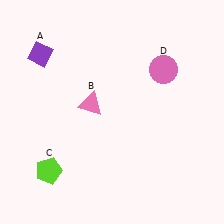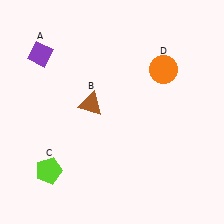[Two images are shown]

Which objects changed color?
B changed from pink to brown. D changed from pink to orange.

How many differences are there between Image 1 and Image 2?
There are 2 differences between the two images.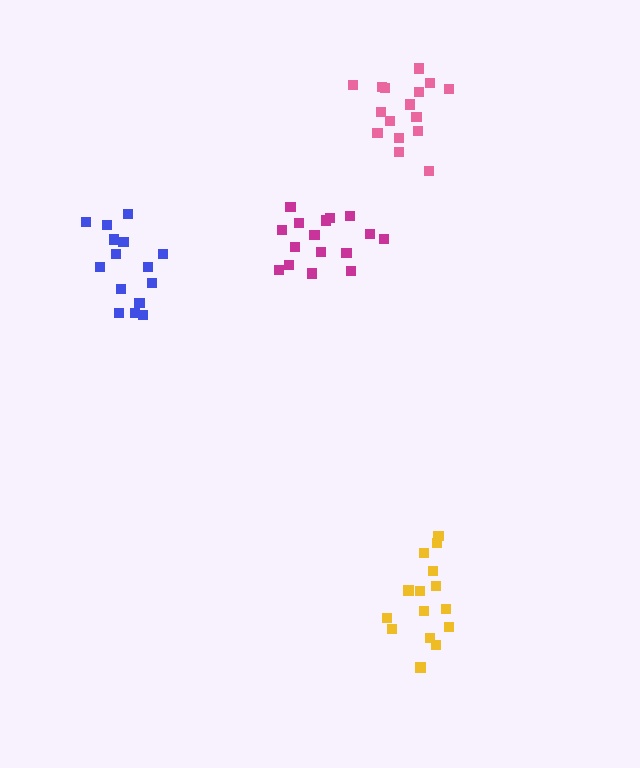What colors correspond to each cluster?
The clusters are colored: magenta, blue, pink, yellow.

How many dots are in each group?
Group 1: 16 dots, Group 2: 15 dots, Group 3: 16 dots, Group 4: 15 dots (62 total).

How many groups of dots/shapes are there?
There are 4 groups.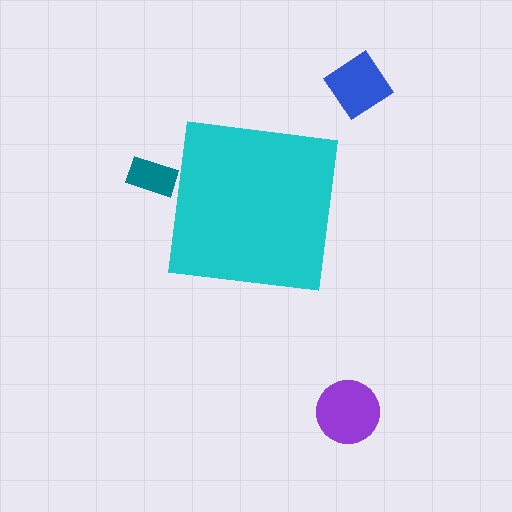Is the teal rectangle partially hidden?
Yes, the teal rectangle is partially hidden behind the cyan square.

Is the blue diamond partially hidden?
No, the blue diamond is fully visible.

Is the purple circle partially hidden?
No, the purple circle is fully visible.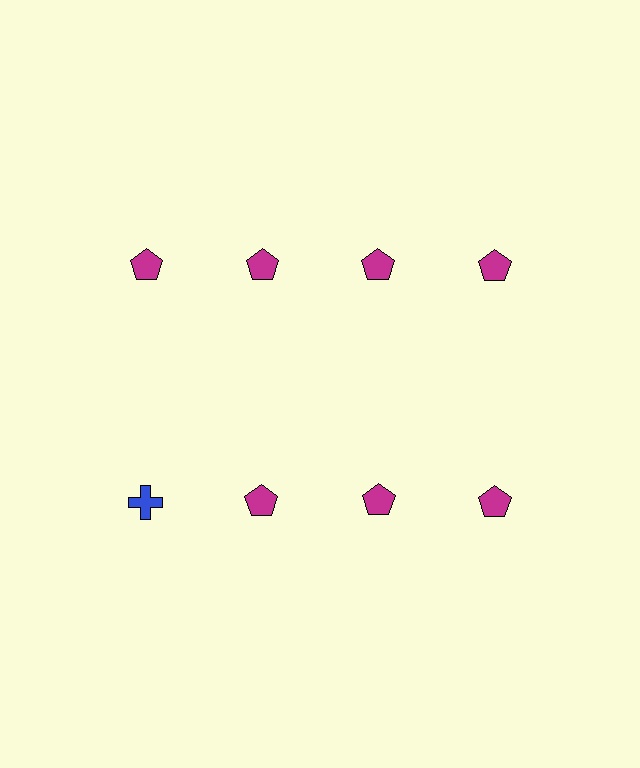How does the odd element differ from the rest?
It differs in both color (blue instead of magenta) and shape (cross instead of pentagon).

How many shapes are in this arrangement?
There are 8 shapes arranged in a grid pattern.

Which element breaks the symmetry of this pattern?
The blue cross in the second row, leftmost column breaks the symmetry. All other shapes are magenta pentagons.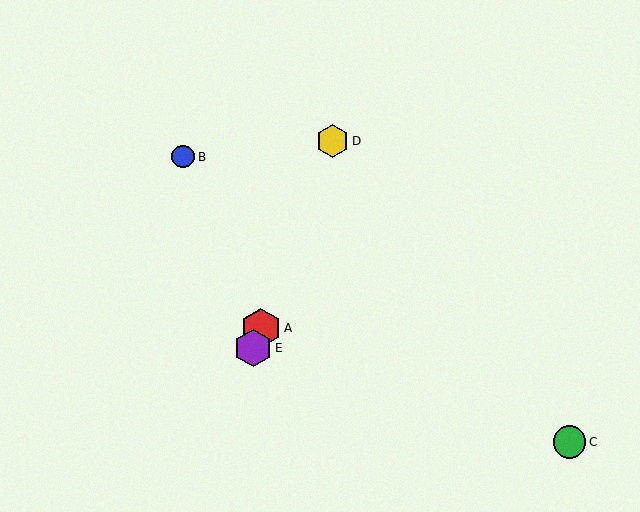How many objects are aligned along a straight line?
3 objects (A, D, E) are aligned along a straight line.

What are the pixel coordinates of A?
Object A is at (261, 328).